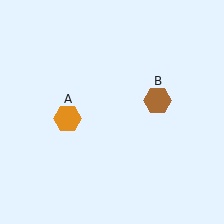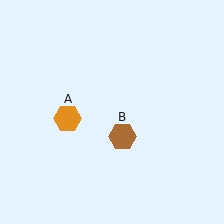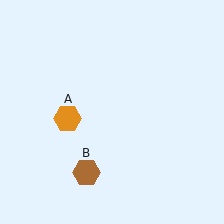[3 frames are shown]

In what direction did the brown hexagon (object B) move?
The brown hexagon (object B) moved down and to the left.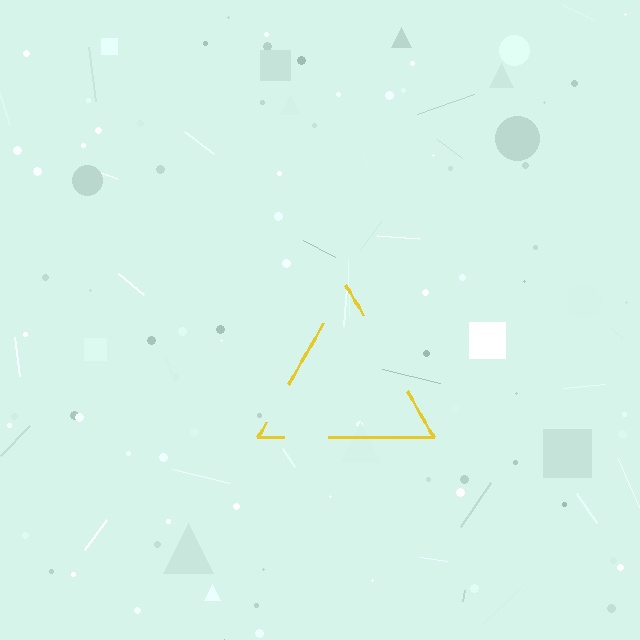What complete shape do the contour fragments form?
The contour fragments form a triangle.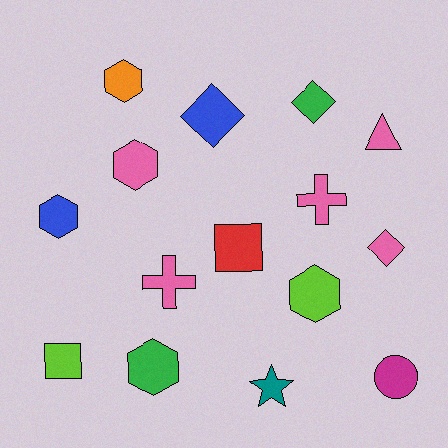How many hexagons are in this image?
There are 5 hexagons.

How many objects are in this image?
There are 15 objects.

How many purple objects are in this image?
There are no purple objects.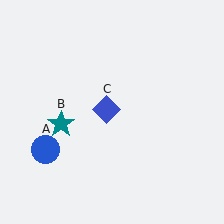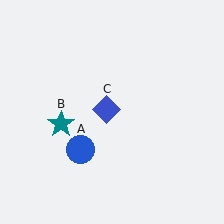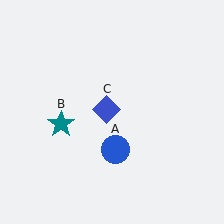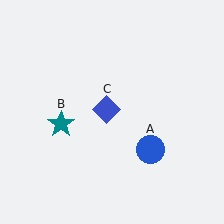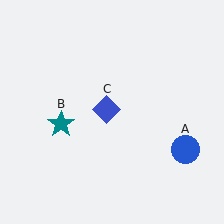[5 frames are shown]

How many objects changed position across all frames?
1 object changed position: blue circle (object A).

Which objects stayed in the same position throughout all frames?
Teal star (object B) and blue diamond (object C) remained stationary.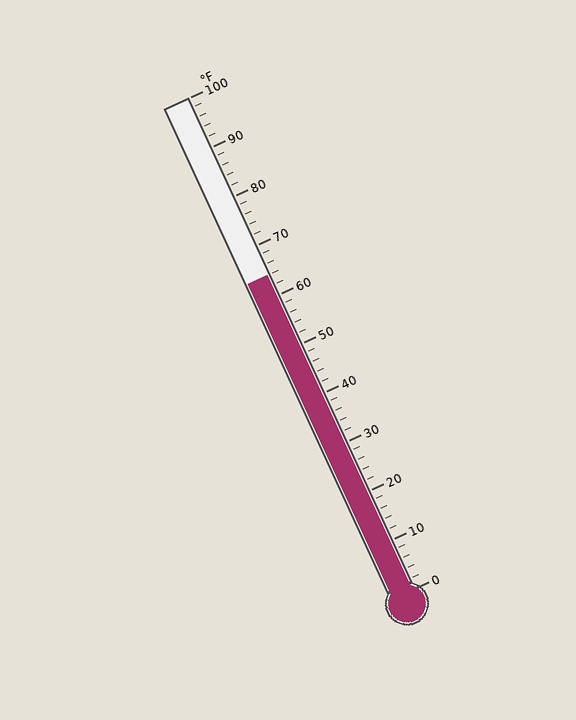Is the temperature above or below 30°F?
The temperature is above 30°F.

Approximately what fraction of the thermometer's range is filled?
The thermometer is filled to approximately 65% of its range.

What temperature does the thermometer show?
The thermometer shows approximately 64°F.